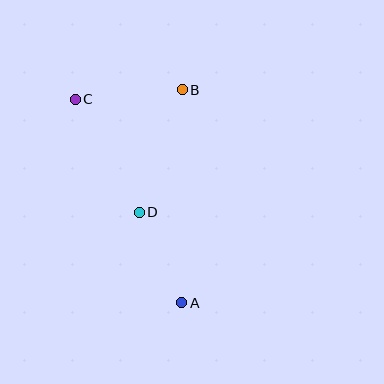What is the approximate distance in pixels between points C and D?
The distance between C and D is approximately 130 pixels.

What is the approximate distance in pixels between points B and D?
The distance between B and D is approximately 130 pixels.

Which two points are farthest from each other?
Points A and C are farthest from each other.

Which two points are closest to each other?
Points A and D are closest to each other.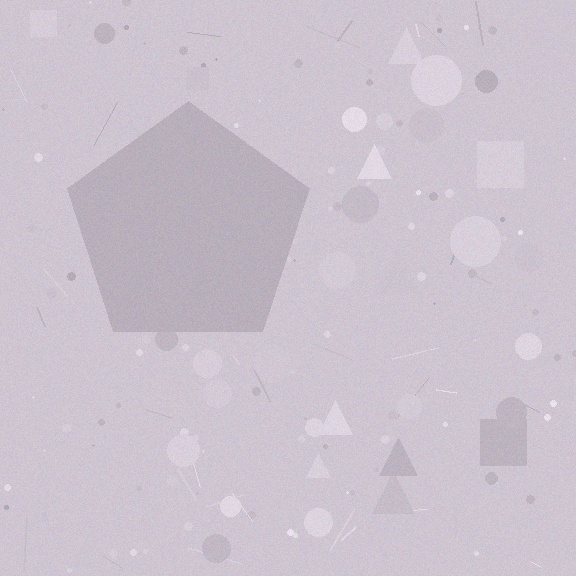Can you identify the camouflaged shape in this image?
The camouflaged shape is a pentagon.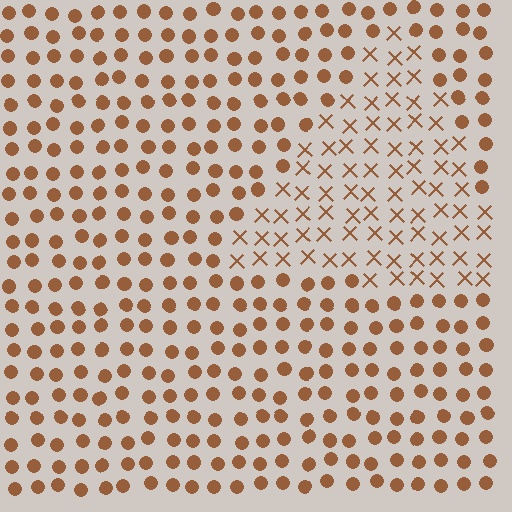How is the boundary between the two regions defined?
The boundary is defined by a change in element shape: X marks inside vs. circles outside. All elements share the same color and spacing.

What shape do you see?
I see a triangle.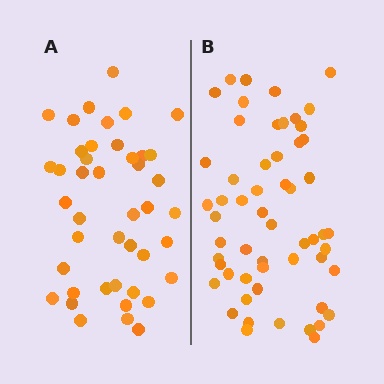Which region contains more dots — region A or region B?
Region B (the right region) has more dots.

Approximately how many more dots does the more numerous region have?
Region B has approximately 15 more dots than region A.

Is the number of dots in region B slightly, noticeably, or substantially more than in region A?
Region B has noticeably more, but not dramatically so. The ratio is roughly 1.3 to 1.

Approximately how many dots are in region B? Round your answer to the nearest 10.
About 60 dots. (The exact count is 56, which rounds to 60.)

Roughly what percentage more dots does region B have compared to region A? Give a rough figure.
About 30% more.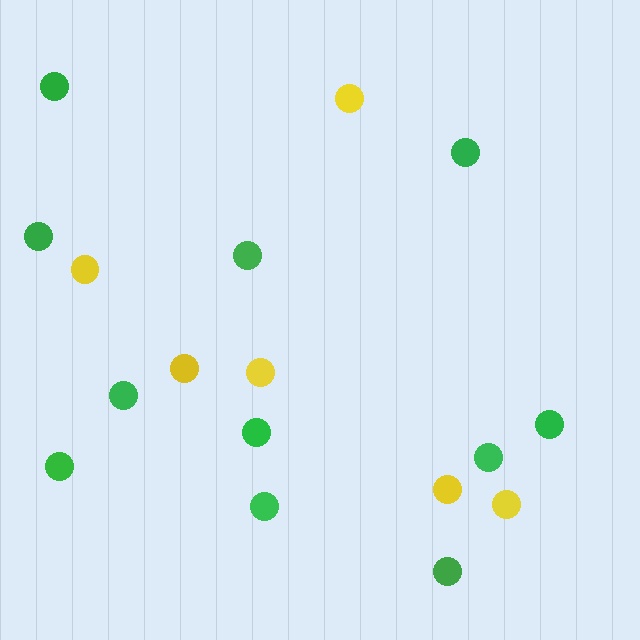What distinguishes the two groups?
There are 2 groups: one group of green circles (11) and one group of yellow circles (6).